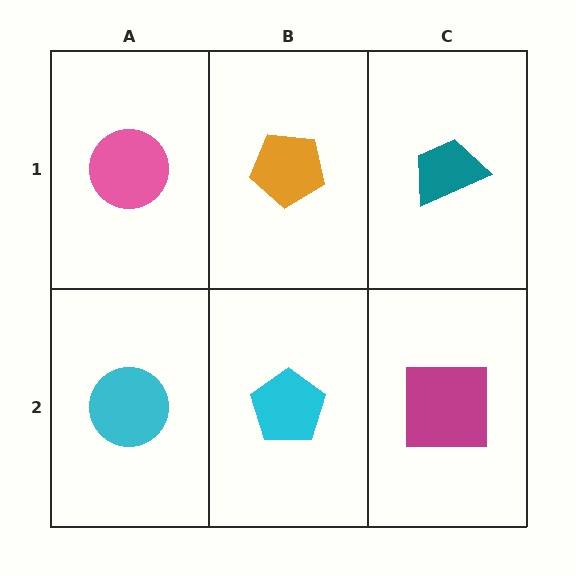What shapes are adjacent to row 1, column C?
A magenta square (row 2, column C), an orange pentagon (row 1, column B).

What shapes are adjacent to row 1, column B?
A cyan pentagon (row 2, column B), a pink circle (row 1, column A), a teal trapezoid (row 1, column C).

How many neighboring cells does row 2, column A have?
2.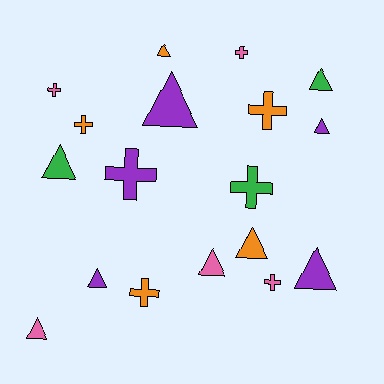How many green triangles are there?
There are 2 green triangles.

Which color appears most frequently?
Purple, with 5 objects.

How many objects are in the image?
There are 18 objects.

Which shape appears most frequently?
Triangle, with 10 objects.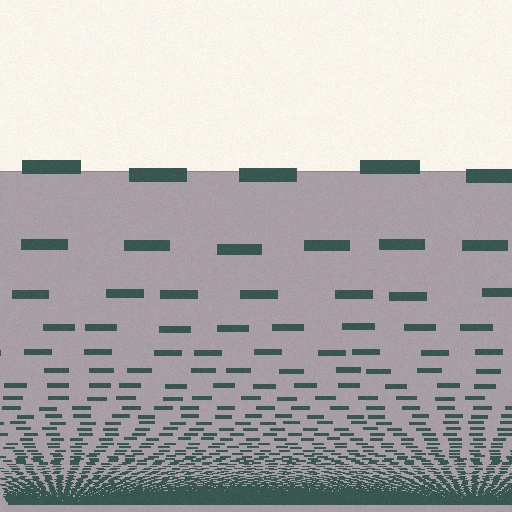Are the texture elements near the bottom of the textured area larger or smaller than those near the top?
Smaller. The gradient is inverted — elements near the bottom are smaller and denser.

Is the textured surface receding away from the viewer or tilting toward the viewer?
The surface appears to tilt toward the viewer. Texture elements get larger and sparser toward the top.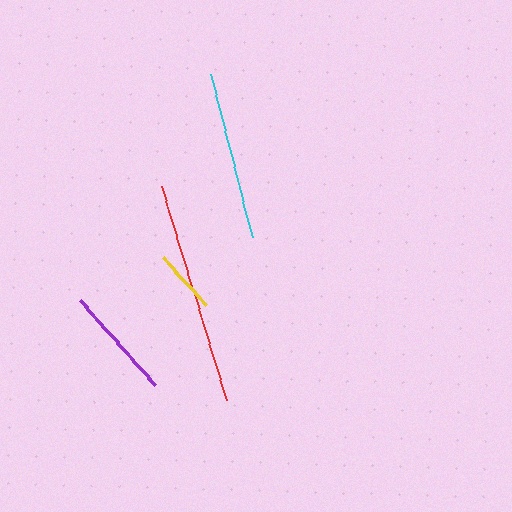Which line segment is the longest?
The red line is the longest at approximately 224 pixels.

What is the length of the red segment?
The red segment is approximately 224 pixels long.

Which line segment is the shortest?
The yellow line is the shortest at approximately 64 pixels.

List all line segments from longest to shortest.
From longest to shortest: red, cyan, purple, yellow.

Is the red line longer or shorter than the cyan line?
The red line is longer than the cyan line.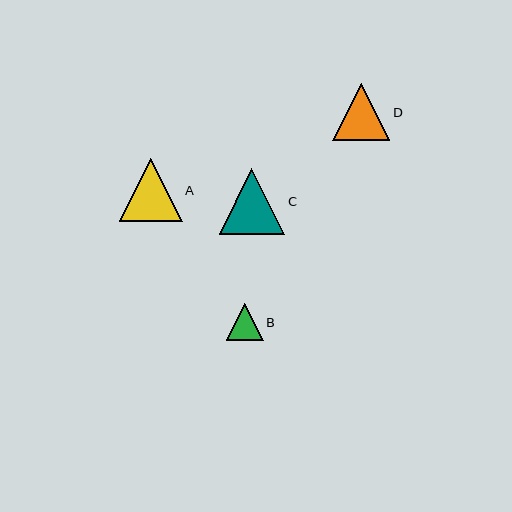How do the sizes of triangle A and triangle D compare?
Triangle A and triangle D are approximately the same size.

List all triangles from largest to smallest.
From largest to smallest: C, A, D, B.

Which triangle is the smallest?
Triangle B is the smallest with a size of approximately 37 pixels.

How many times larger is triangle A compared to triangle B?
Triangle A is approximately 1.7 times the size of triangle B.